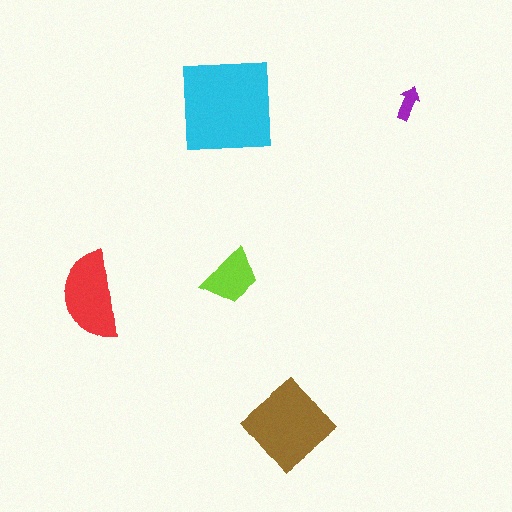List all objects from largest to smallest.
The cyan square, the brown diamond, the red semicircle, the lime trapezoid, the purple arrow.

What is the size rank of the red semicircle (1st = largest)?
3rd.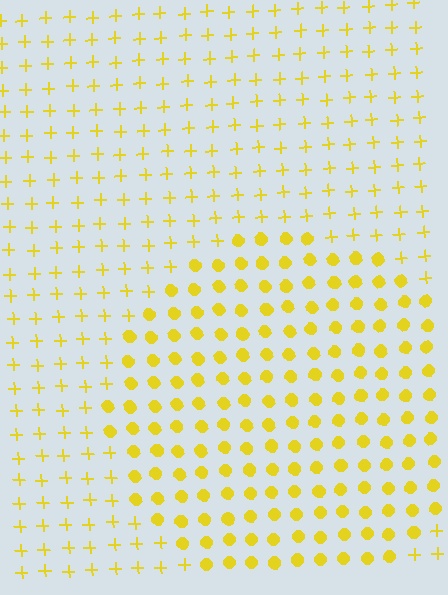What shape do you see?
I see a circle.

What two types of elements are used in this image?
The image uses circles inside the circle region and plus signs outside it.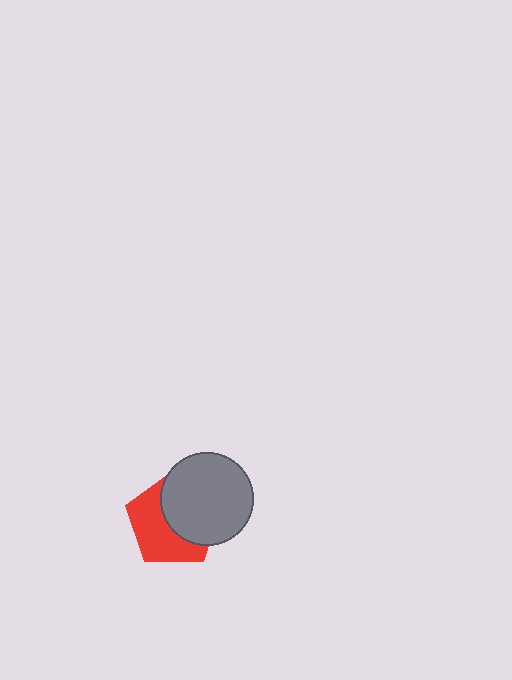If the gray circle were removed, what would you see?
You would see the complete red pentagon.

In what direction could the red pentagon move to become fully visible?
The red pentagon could move toward the lower-left. That would shift it out from behind the gray circle entirely.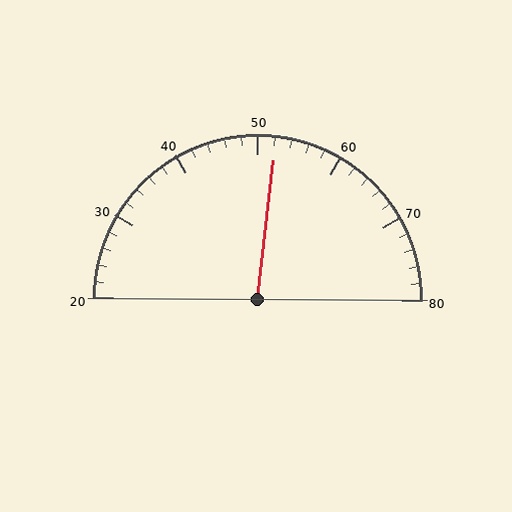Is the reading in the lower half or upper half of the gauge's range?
The reading is in the upper half of the range (20 to 80).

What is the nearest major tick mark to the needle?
The nearest major tick mark is 50.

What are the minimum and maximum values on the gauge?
The gauge ranges from 20 to 80.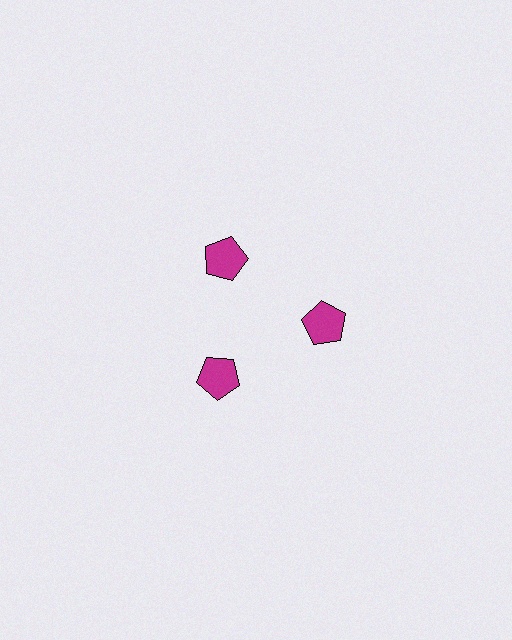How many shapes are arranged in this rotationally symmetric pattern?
There are 3 shapes, arranged in 3 groups of 1.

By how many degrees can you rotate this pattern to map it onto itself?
The pattern maps onto itself every 120 degrees of rotation.